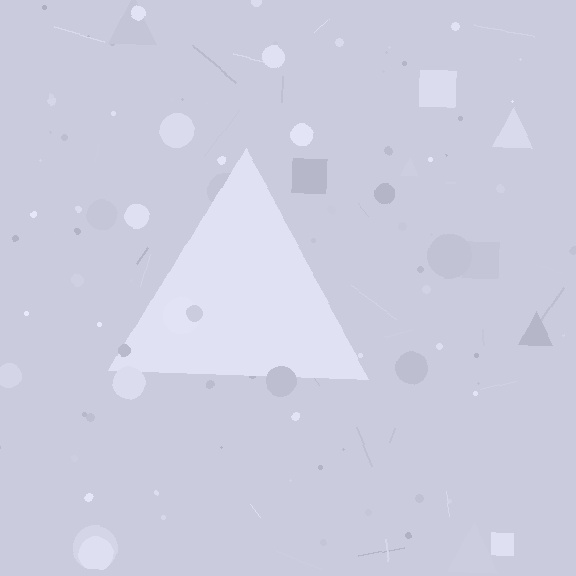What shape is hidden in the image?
A triangle is hidden in the image.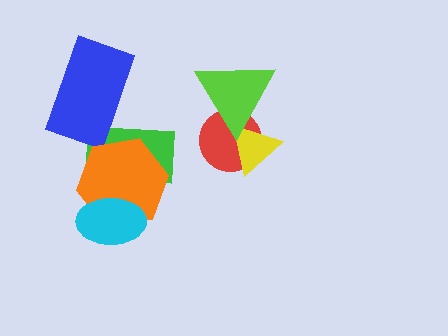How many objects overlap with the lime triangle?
2 objects overlap with the lime triangle.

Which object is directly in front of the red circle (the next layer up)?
The yellow triangle is directly in front of the red circle.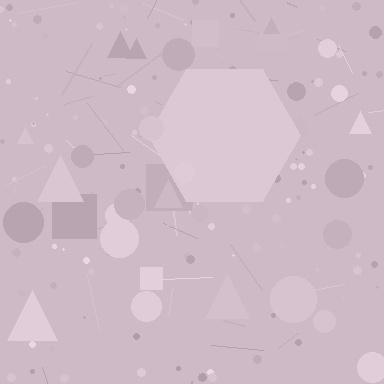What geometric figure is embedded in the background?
A hexagon is embedded in the background.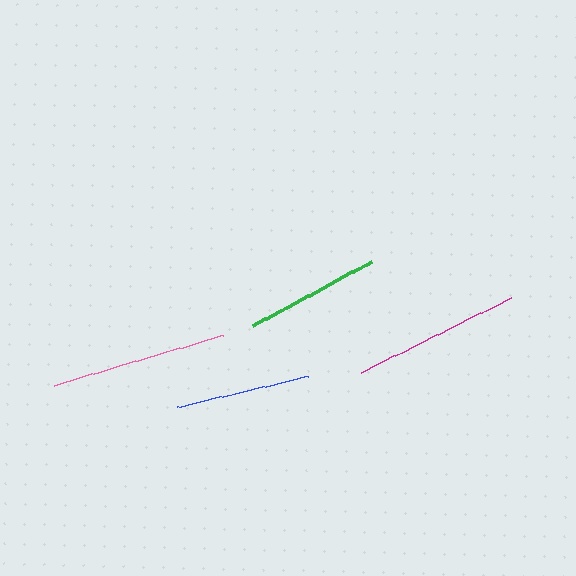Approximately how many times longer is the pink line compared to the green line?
The pink line is approximately 1.3 times the length of the green line.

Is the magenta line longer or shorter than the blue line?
The magenta line is longer than the blue line.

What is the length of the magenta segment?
The magenta segment is approximately 167 pixels long.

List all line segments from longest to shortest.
From longest to shortest: pink, magenta, green, blue.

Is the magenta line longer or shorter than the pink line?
The pink line is longer than the magenta line.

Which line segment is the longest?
The pink line is the longest at approximately 176 pixels.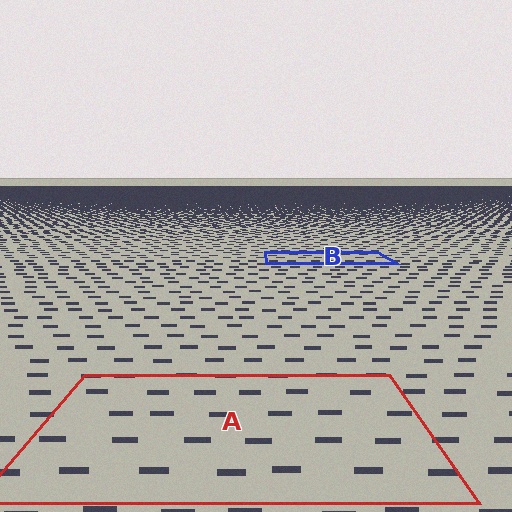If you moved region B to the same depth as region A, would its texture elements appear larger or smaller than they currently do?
They would appear larger. At a closer depth, the same texture elements are projected at a bigger on-screen size.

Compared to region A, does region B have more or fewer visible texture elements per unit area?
Region B has more texture elements per unit area — they are packed more densely because it is farther away.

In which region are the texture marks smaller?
The texture marks are smaller in region B, because it is farther away.